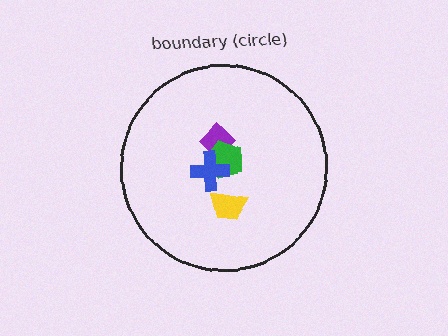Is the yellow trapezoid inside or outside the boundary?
Inside.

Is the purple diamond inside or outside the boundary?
Inside.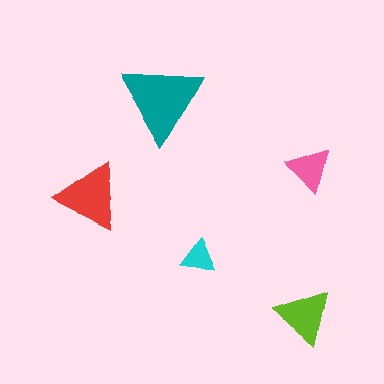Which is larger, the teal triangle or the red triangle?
The teal one.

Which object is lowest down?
The lime triangle is bottommost.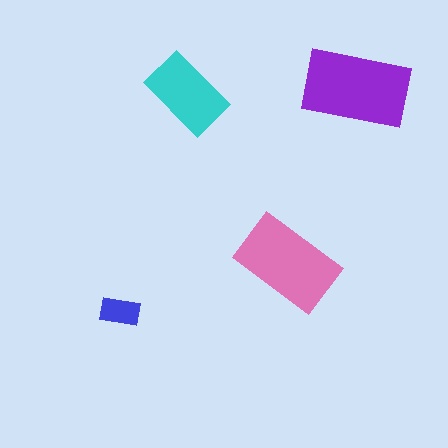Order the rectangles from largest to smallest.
the purple one, the pink one, the cyan one, the blue one.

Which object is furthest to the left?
The blue rectangle is leftmost.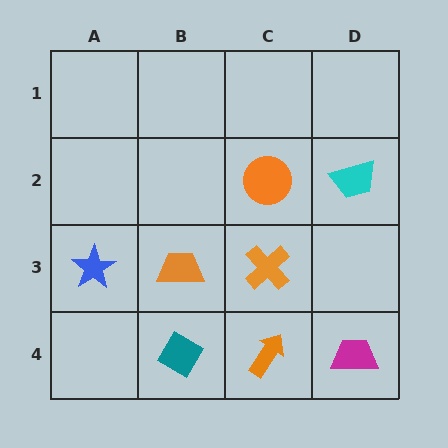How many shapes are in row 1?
0 shapes.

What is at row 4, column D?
A magenta trapezoid.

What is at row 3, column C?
An orange cross.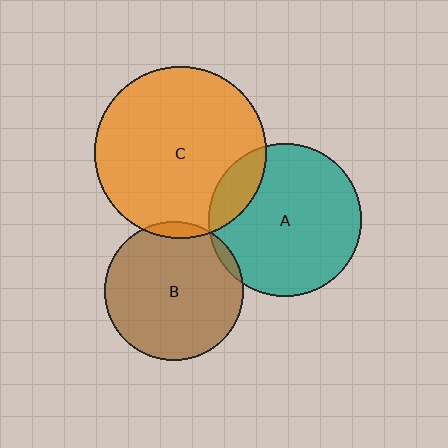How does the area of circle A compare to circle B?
Approximately 1.2 times.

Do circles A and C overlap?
Yes.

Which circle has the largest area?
Circle C (orange).